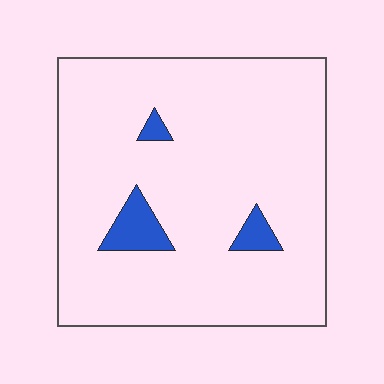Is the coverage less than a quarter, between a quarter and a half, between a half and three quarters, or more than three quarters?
Less than a quarter.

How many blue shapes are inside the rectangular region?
3.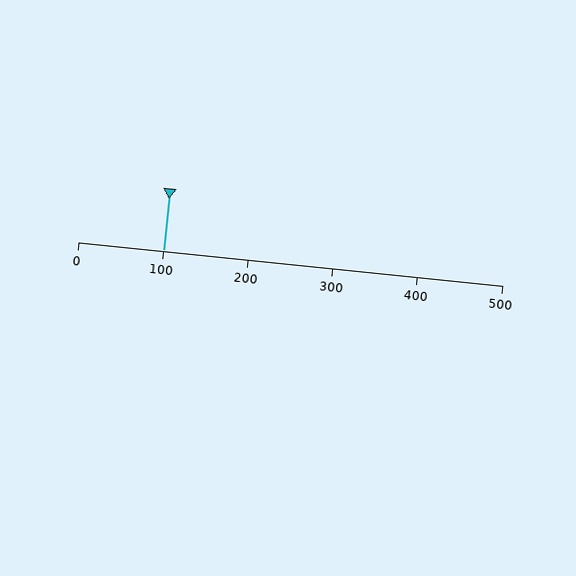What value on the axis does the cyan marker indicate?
The marker indicates approximately 100.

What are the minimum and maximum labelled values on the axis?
The axis runs from 0 to 500.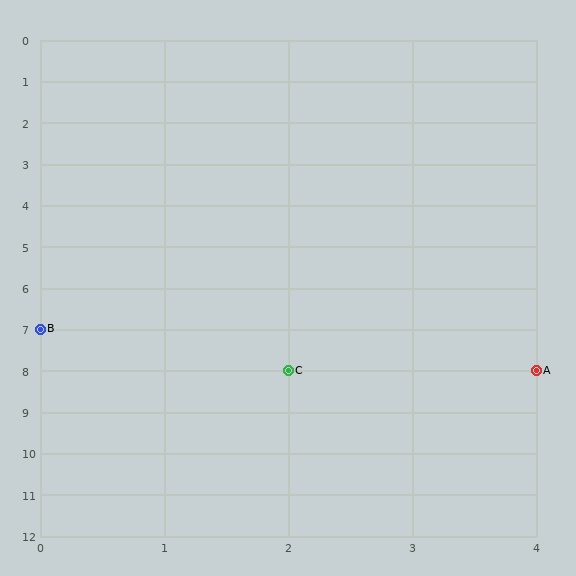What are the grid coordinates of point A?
Point A is at grid coordinates (4, 8).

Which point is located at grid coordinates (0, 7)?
Point B is at (0, 7).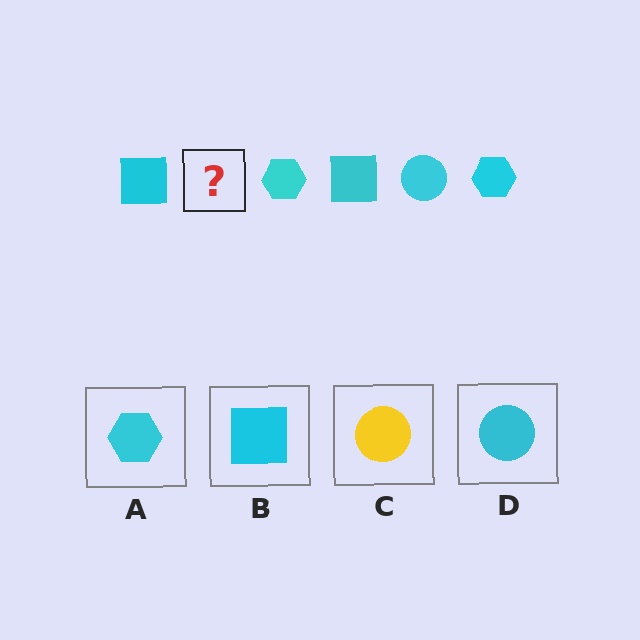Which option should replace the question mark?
Option D.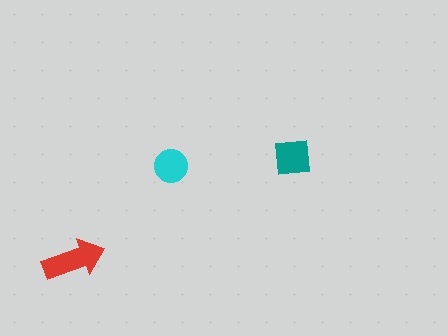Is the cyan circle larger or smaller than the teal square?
Smaller.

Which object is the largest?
The red arrow.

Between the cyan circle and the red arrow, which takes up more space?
The red arrow.